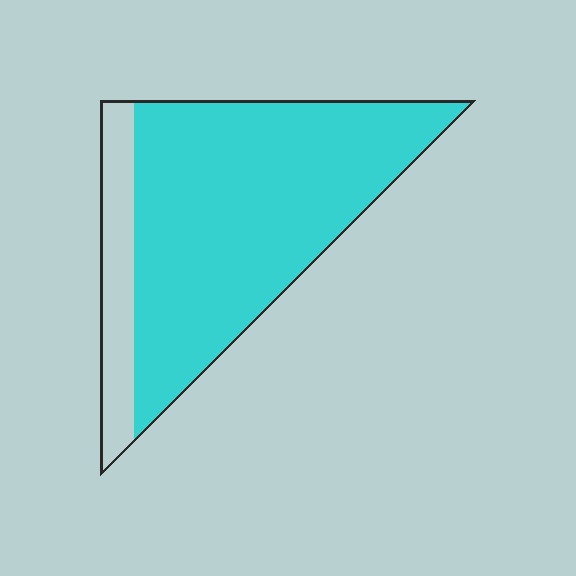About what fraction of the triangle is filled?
About five sixths (5/6).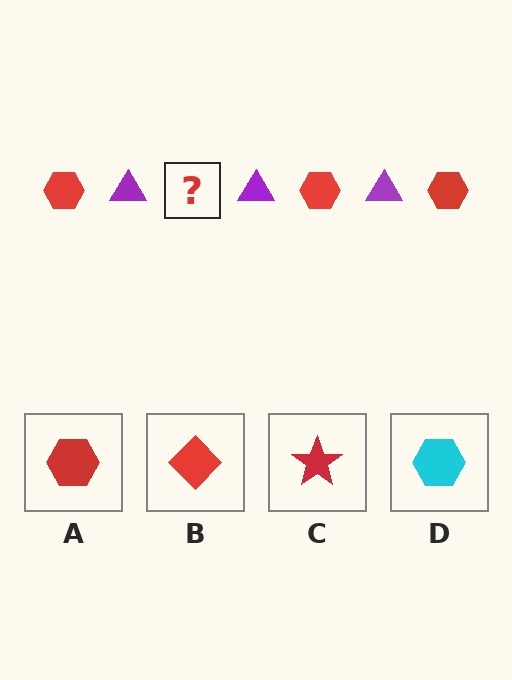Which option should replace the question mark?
Option A.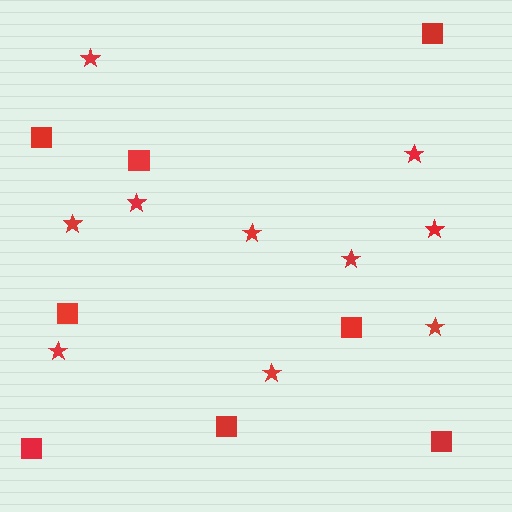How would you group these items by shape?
There are 2 groups: one group of squares (8) and one group of stars (10).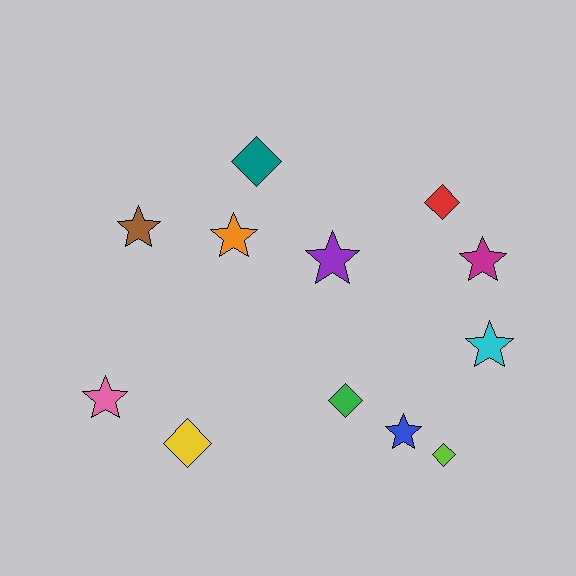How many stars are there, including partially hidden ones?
There are 7 stars.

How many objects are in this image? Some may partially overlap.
There are 12 objects.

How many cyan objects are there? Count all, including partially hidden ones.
There is 1 cyan object.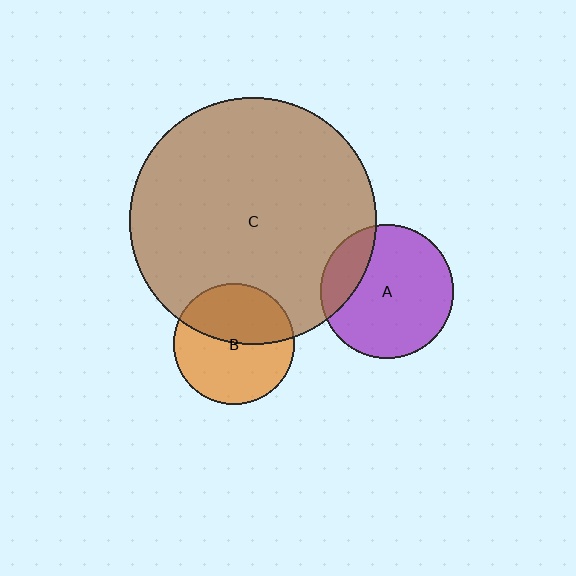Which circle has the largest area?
Circle C (brown).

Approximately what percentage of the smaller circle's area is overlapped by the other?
Approximately 45%.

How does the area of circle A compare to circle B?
Approximately 1.2 times.